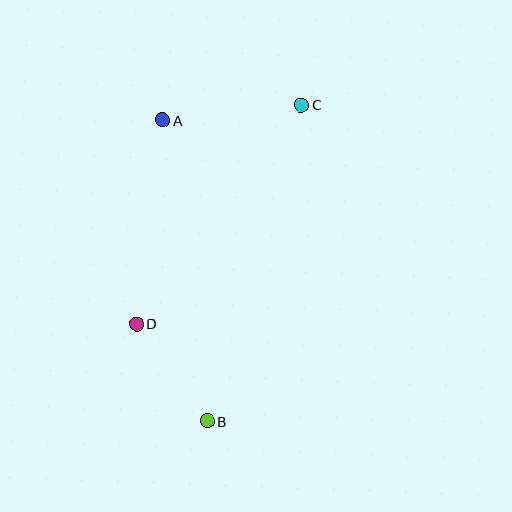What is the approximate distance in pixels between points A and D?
The distance between A and D is approximately 205 pixels.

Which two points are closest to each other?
Points B and D are closest to each other.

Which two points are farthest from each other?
Points B and C are farthest from each other.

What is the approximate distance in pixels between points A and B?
The distance between A and B is approximately 304 pixels.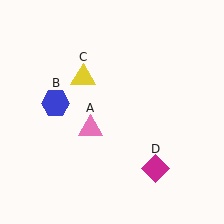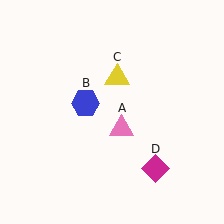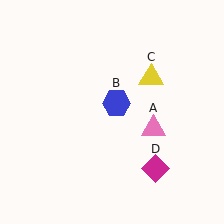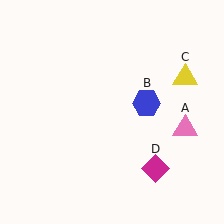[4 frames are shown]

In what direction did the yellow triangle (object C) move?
The yellow triangle (object C) moved right.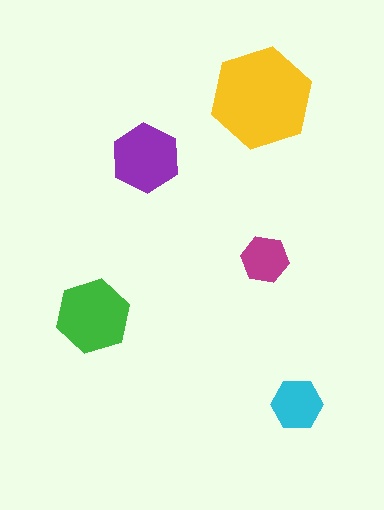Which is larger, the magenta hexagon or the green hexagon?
The green one.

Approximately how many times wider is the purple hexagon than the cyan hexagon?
About 1.5 times wider.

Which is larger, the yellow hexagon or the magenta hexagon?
The yellow one.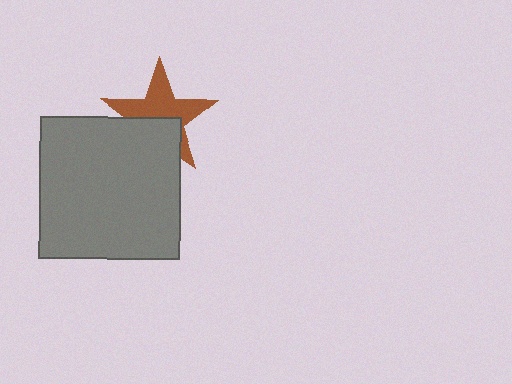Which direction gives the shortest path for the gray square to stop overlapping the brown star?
Moving down gives the shortest separation.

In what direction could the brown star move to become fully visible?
The brown star could move up. That would shift it out from behind the gray square entirely.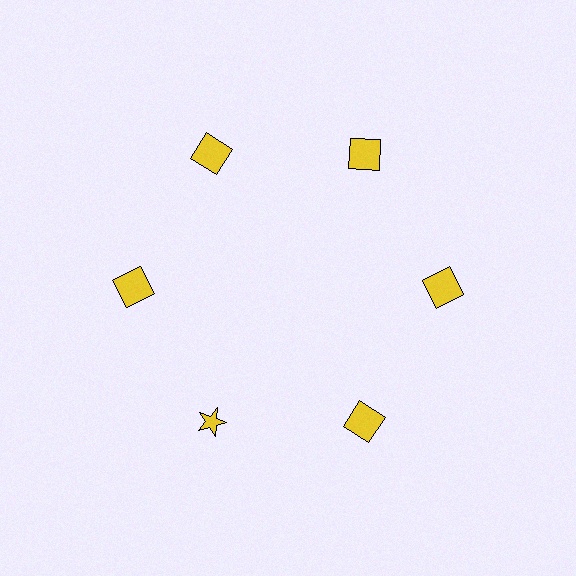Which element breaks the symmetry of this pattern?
The yellow star at roughly the 7 o'clock position breaks the symmetry. All other shapes are yellow squares.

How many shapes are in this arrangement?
There are 6 shapes arranged in a ring pattern.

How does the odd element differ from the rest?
It has a different shape: star instead of square.